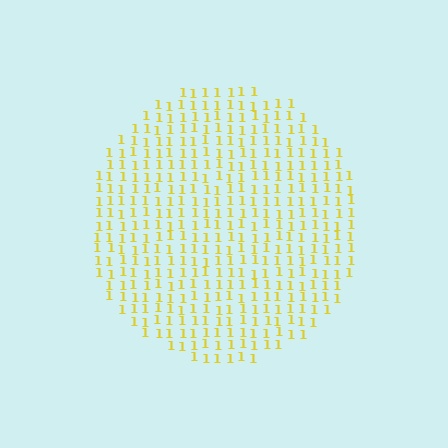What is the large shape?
The large shape is a circle.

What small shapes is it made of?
It is made of small digit 1's.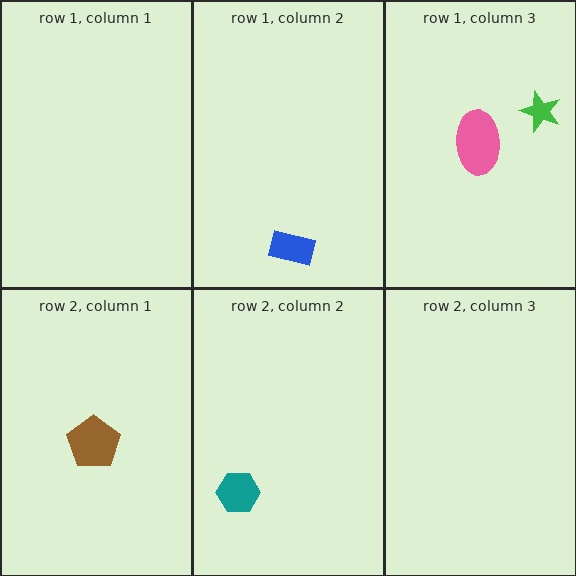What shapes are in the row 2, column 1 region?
The brown pentagon.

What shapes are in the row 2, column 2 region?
The teal hexagon.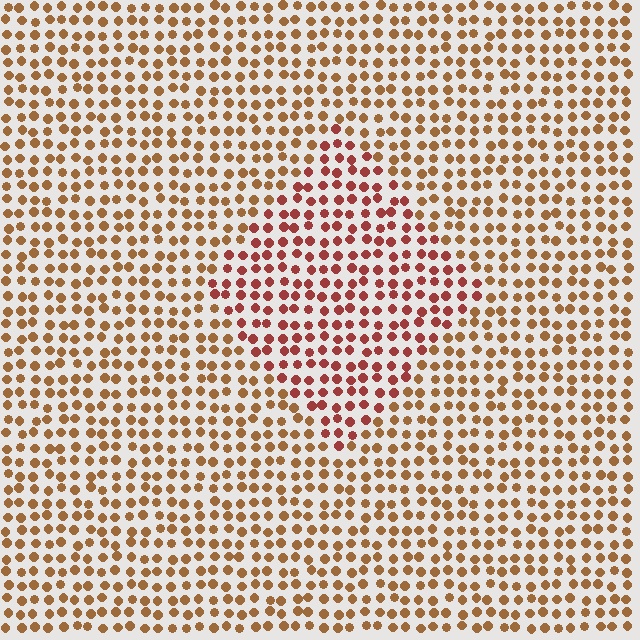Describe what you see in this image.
The image is filled with small brown elements in a uniform arrangement. A diamond-shaped region is visible where the elements are tinted to a slightly different hue, forming a subtle color boundary.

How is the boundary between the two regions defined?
The boundary is defined purely by a slight shift in hue (about 31 degrees). Spacing, size, and orientation are identical on both sides.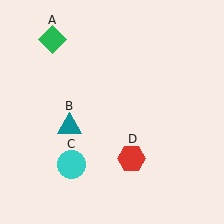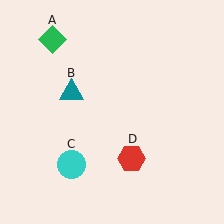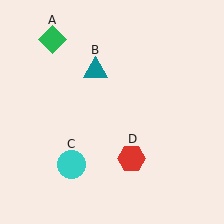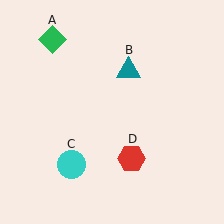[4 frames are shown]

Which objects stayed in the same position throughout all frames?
Green diamond (object A) and cyan circle (object C) and red hexagon (object D) remained stationary.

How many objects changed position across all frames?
1 object changed position: teal triangle (object B).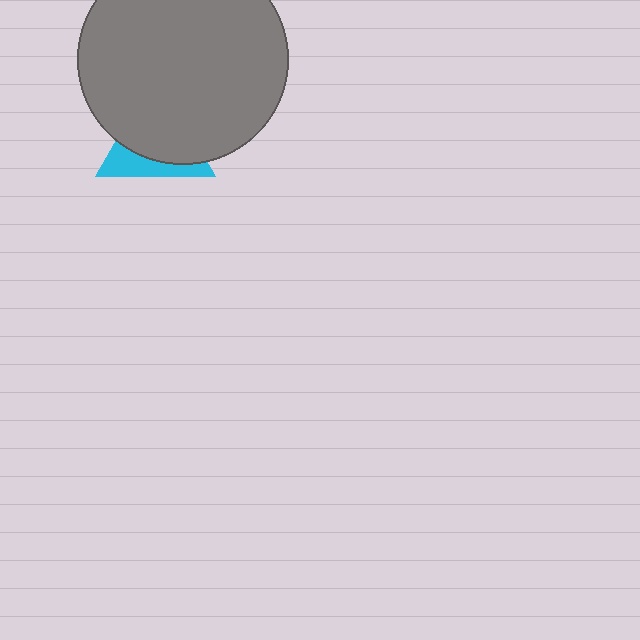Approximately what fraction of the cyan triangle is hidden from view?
Roughly 67% of the cyan triangle is hidden behind the gray circle.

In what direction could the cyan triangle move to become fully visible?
The cyan triangle could move down. That would shift it out from behind the gray circle entirely.